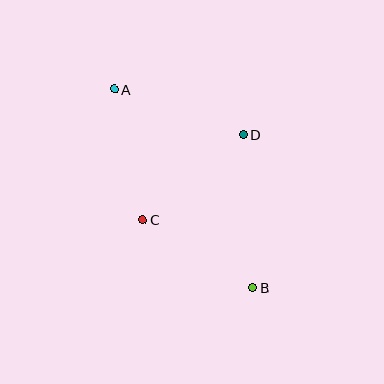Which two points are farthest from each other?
Points A and B are farthest from each other.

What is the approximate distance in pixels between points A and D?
The distance between A and D is approximately 136 pixels.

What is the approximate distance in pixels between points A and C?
The distance between A and C is approximately 133 pixels.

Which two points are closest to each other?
Points B and C are closest to each other.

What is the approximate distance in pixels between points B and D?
The distance between B and D is approximately 154 pixels.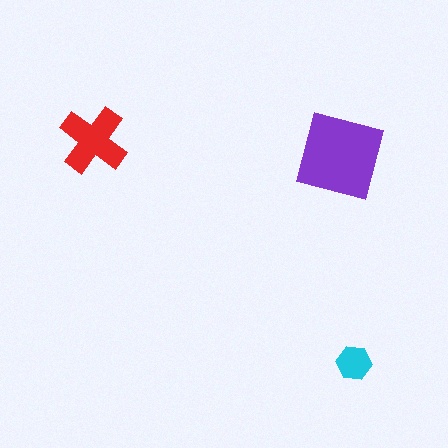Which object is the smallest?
The cyan hexagon.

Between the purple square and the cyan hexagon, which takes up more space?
The purple square.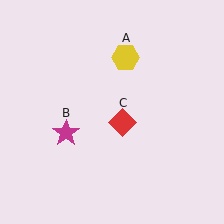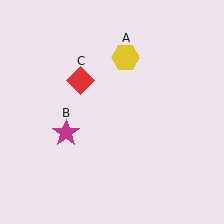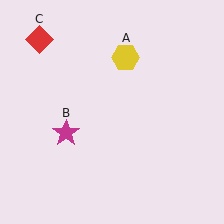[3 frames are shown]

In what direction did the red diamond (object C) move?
The red diamond (object C) moved up and to the left.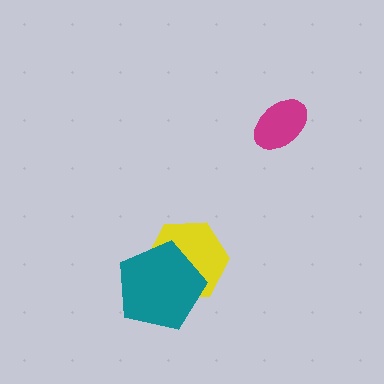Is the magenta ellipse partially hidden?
No, no other shape covers it.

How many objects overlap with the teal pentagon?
1 object overlaps with the teal pentagon.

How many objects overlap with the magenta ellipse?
0 objects overlap with the magenta ellipse.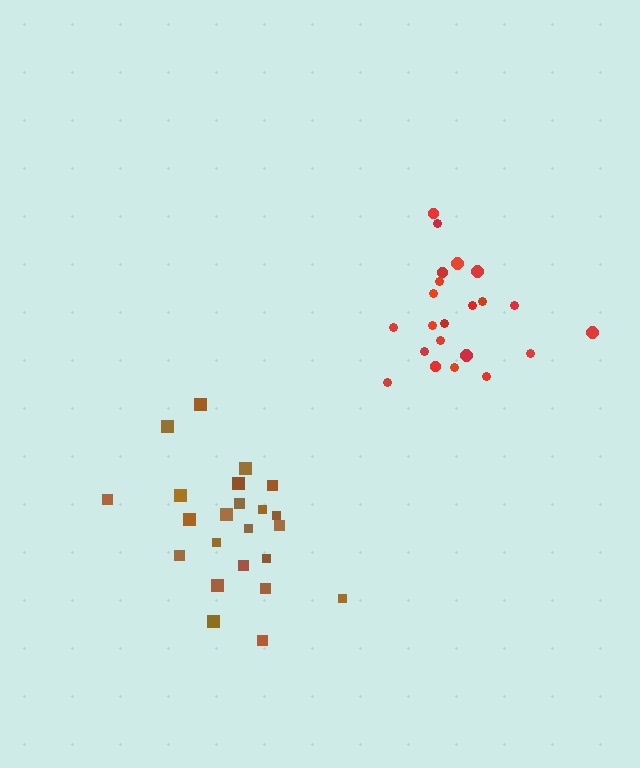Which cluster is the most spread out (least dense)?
Brown.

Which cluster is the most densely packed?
Red.